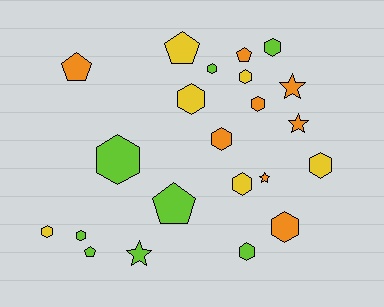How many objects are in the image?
There are 22 objects.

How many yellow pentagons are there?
There is 1 yellow pentagon.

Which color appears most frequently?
Orange, with 8 objects.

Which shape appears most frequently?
Hexagon, with 13 objects.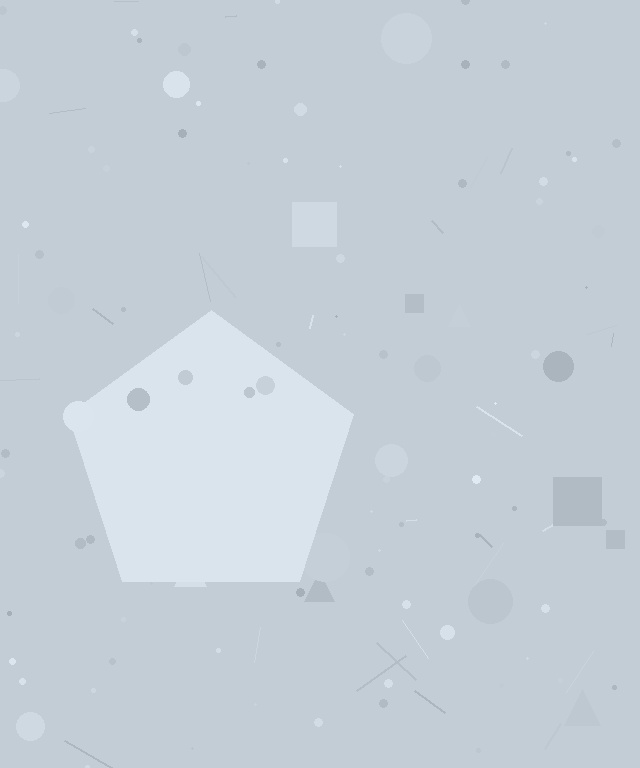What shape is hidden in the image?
A pentagon is hidden in the image.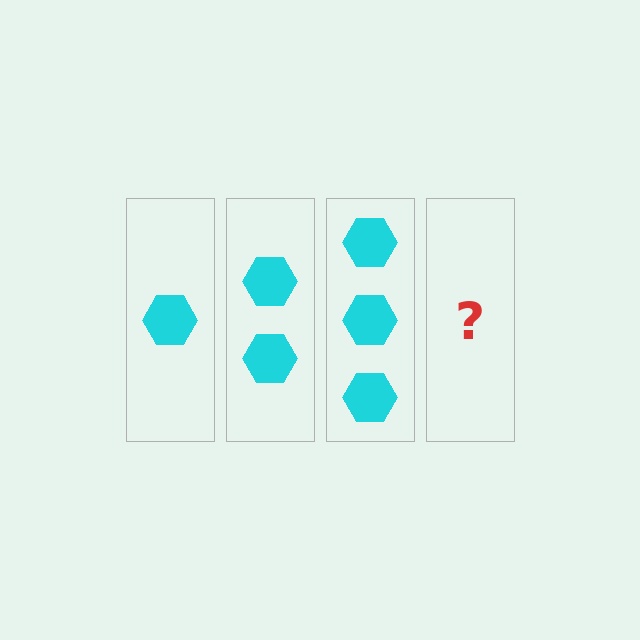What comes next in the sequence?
The next element should be 4 hexagons.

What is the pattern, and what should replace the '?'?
The pattern is that each step adds one more hexagon. The '?' should be 4 hexagons.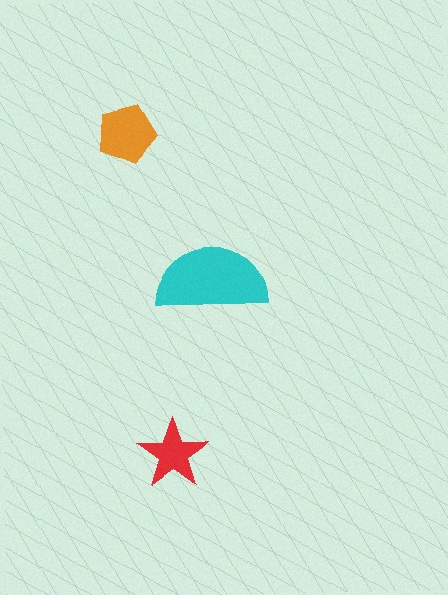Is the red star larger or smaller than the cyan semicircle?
Smaller.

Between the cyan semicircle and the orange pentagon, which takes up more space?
The cyan semicircle.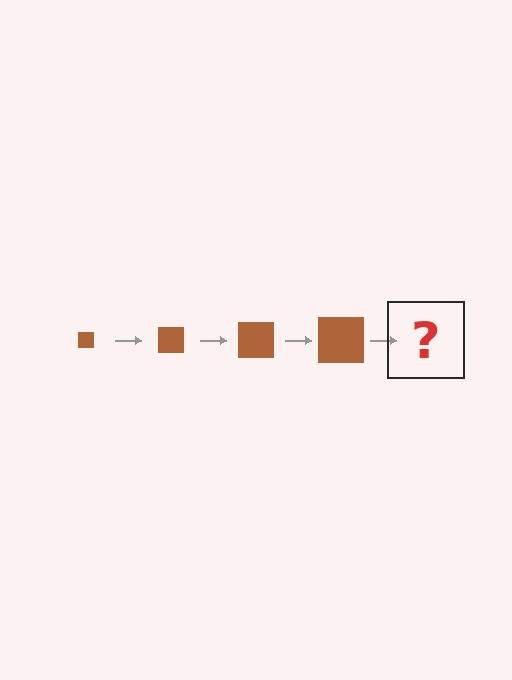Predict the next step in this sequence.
The next step is a brown square, larger than the previous one.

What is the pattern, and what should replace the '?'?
The pattern is that the square gets progressively larger each step. The '?' should be a brown square, larger than the previous one.